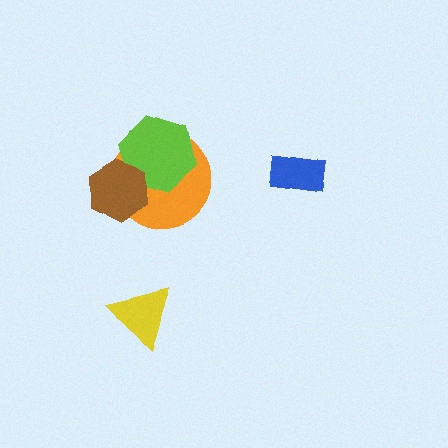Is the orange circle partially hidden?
Yes, it is partially covered by another shape.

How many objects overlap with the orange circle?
2 objects overlap with the orange circle.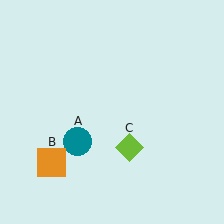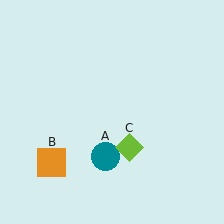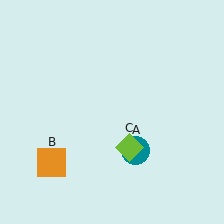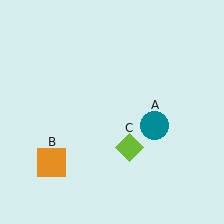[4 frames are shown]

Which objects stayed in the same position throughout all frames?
Orange square (object B) and lime diamond (object C) remained stationary.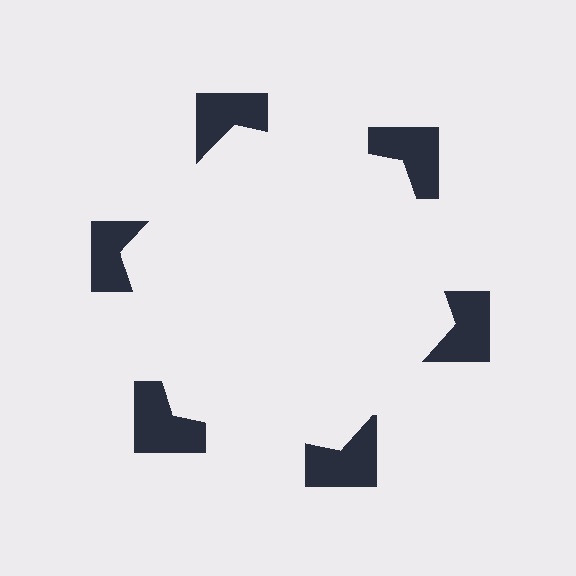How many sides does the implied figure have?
6 sides.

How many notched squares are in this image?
There are 6 — one at each vertex of the illusory hexagon.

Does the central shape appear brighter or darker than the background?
It typically appears slightly brighter than the background, even though no actual brightness change is drawn.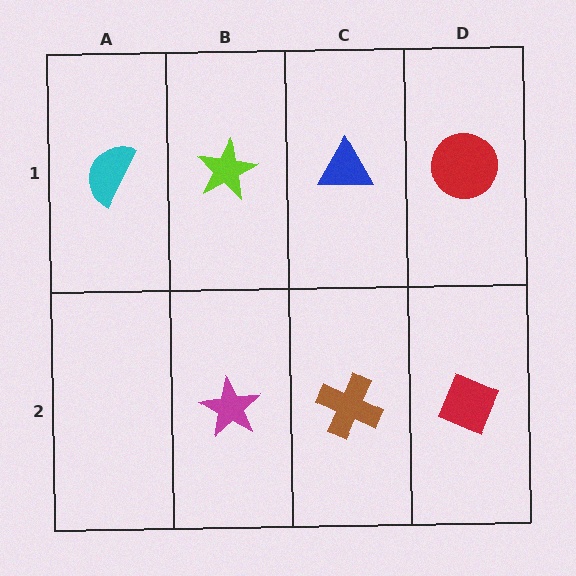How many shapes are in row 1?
4 shapes.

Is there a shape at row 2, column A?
No, that cell is empty.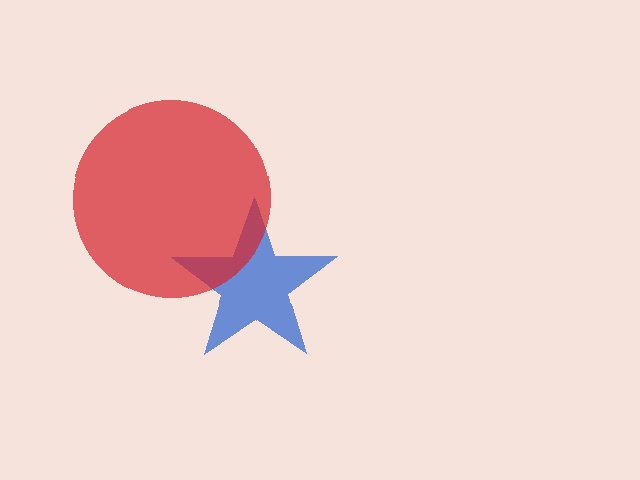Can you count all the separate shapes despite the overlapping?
Yes, there are 2 separate shapes.